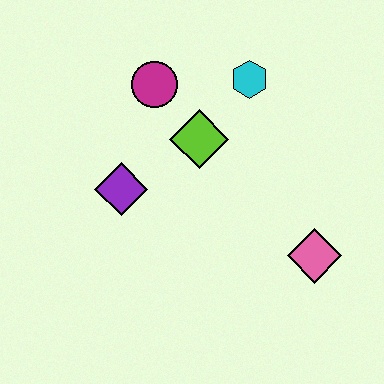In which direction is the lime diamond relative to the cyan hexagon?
The lime diamond is below the cyan hexagon.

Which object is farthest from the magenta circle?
The pink diamond is farthest from the magenta circle.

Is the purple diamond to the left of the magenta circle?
Yes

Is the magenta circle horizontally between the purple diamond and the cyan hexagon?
Yes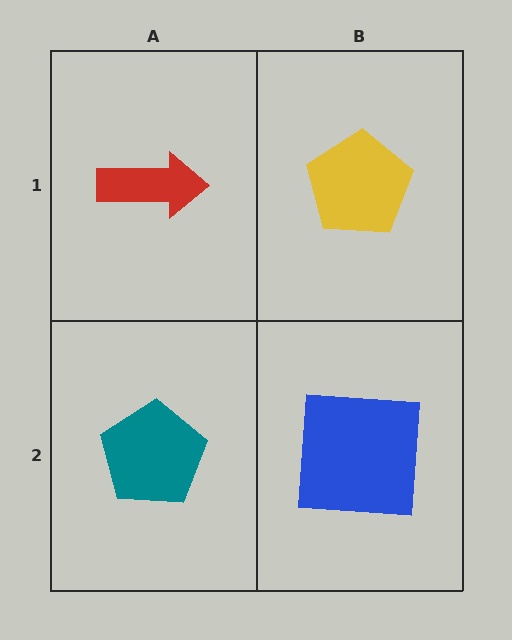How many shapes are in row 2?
2 shapes.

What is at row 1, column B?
A yellow pentagon.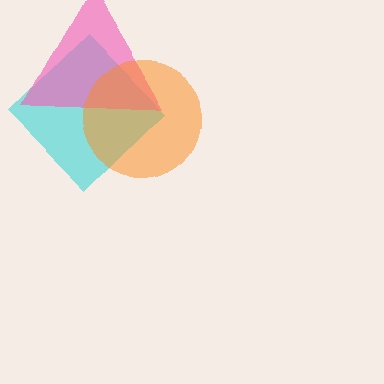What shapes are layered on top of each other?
The layered shapes are: a cyan diamond, a pink triangle, an orange circle.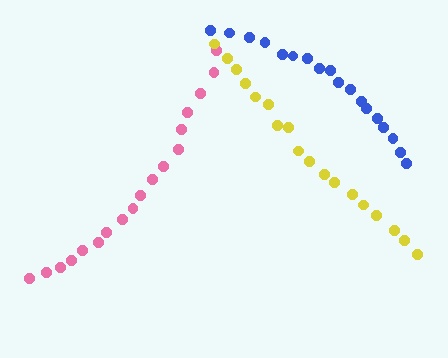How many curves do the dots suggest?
There are 3 distinct paths.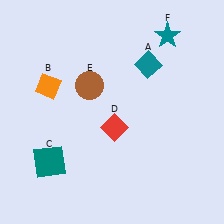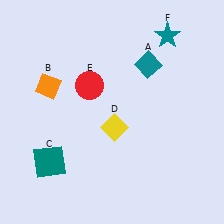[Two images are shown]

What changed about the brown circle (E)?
In Image 1, E is brown. In Image 2, it changed to red.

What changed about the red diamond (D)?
In Image 1, D is red. In Image 2, it changed to yellow.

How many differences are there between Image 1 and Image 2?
There are 2 differences between the two images.